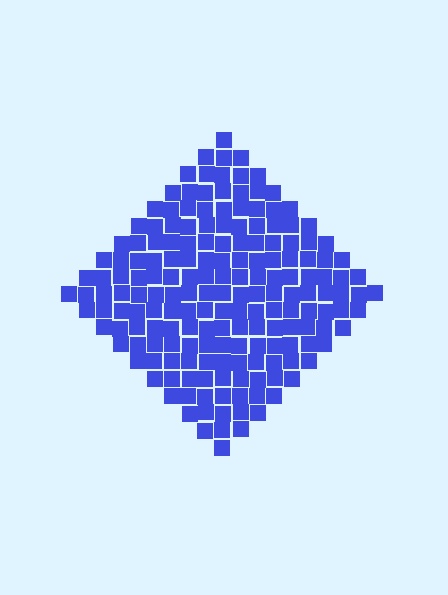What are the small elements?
The small elements are squares.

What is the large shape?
The large shape is a diamond.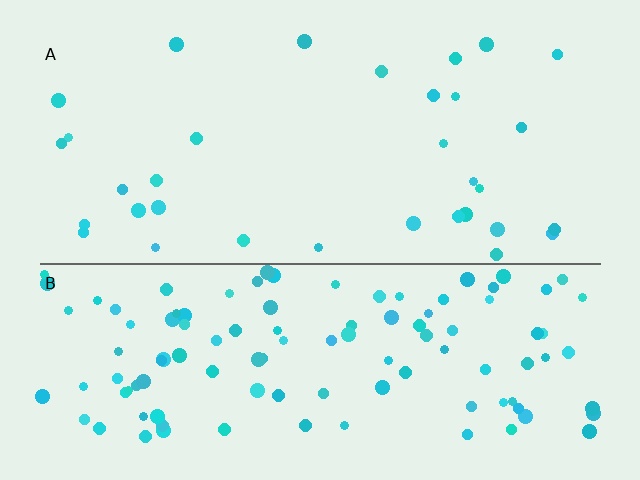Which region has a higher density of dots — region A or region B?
B (the bottom).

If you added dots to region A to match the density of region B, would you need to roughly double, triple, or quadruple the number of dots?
Approximately triple.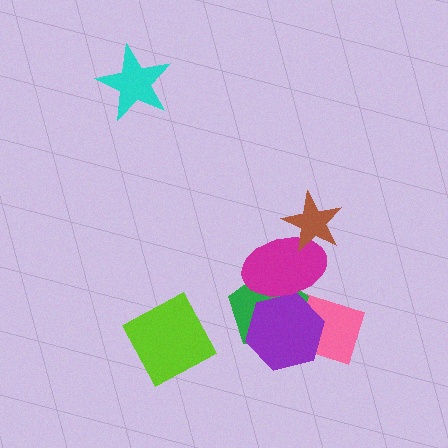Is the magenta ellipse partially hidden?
Yes, it is partially covered by another shape.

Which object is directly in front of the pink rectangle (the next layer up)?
The green pentagon is directly in front of the pink rectangle.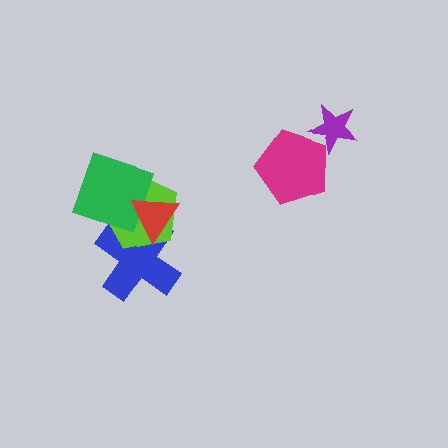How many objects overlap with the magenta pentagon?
1 object overlaps with the magenta pentagon.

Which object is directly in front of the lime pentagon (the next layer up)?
The green square is directly in front of the lime pentagon.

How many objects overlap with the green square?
2 objects overlap with the green square.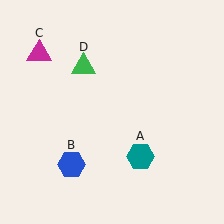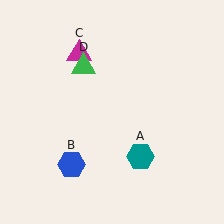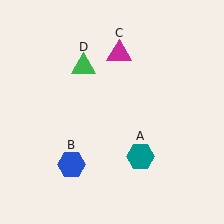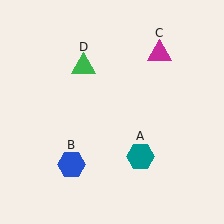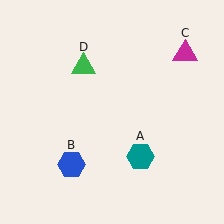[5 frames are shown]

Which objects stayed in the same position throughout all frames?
Teal hexagon (object A) and blue hexagon (object B) and green triangle (object D) remained stationary.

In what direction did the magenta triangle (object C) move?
The magenta triangle (object C) moved right.